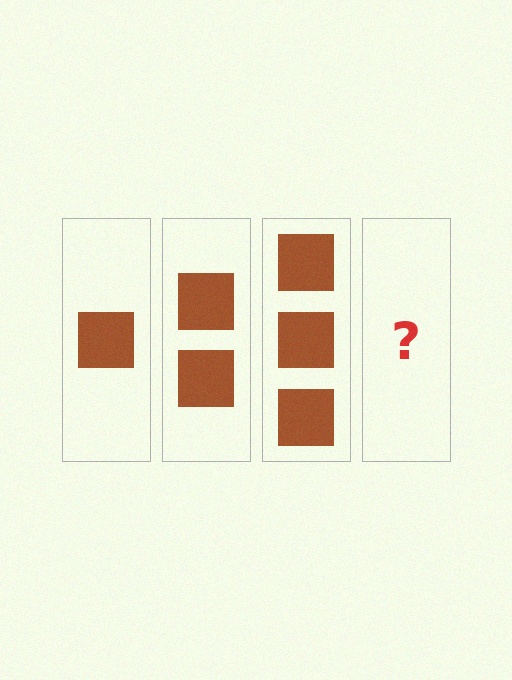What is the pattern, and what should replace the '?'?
The pattern is that each step adds one more square. The '?' should be 4 squares.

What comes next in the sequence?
The next element should be 4 squares.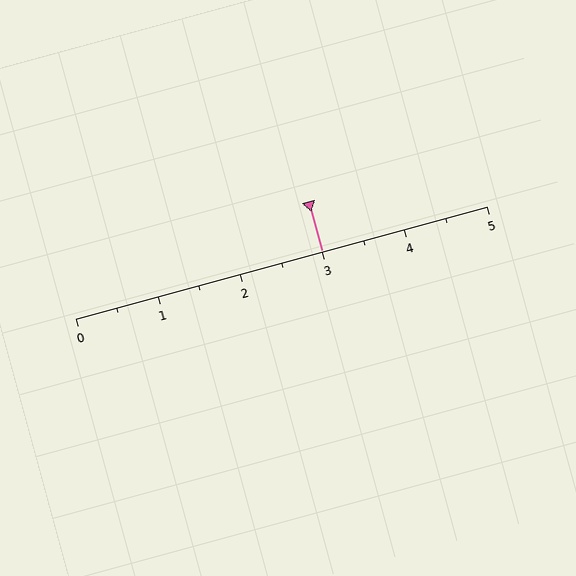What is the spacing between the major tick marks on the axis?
The major ticks are spaced 1 apart.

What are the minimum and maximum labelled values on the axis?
The axis runs from 0 to 5.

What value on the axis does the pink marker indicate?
The marker indicates approximately 3.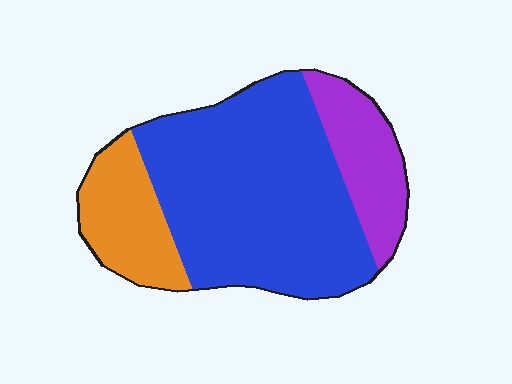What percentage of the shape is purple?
Purple covers about 20% of the shape.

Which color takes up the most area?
Blue, at roughly 65%.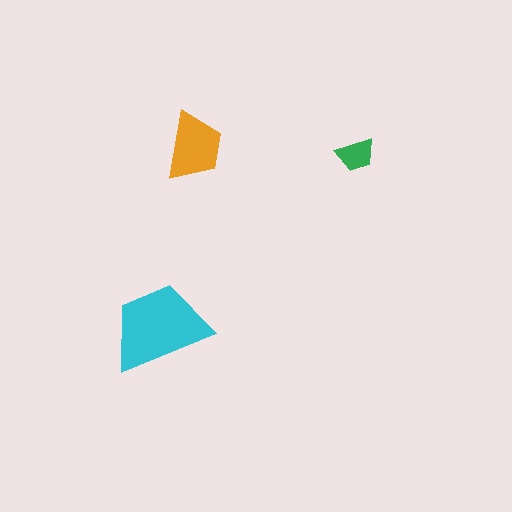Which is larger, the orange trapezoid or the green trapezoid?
The orange one.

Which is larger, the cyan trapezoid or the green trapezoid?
The cyan one.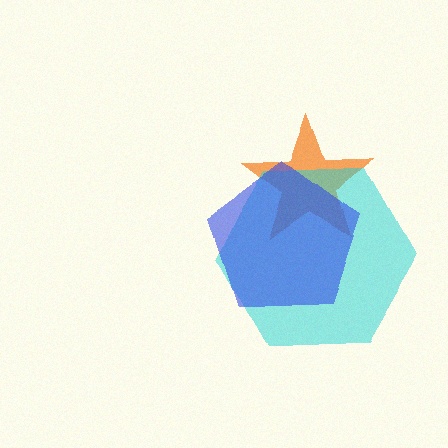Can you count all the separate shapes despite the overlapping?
Yes, there are 3 separate shapes.